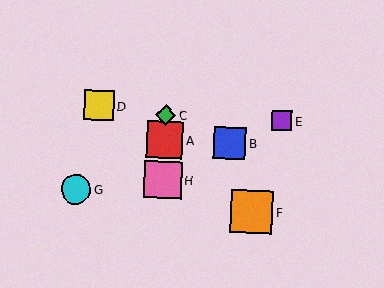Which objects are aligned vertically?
Objects A, C, H are aligned vertically.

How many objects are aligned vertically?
3 objects (A, C, H) are aligned vertically.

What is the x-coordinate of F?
Object F is at x≈252.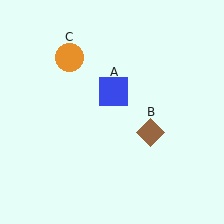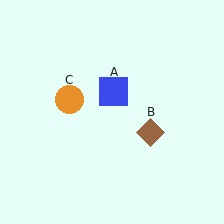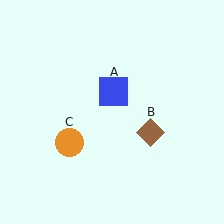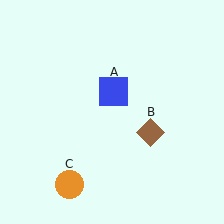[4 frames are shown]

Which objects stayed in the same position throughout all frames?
Blue square (object A) and brown diamond (object B) remained stationary.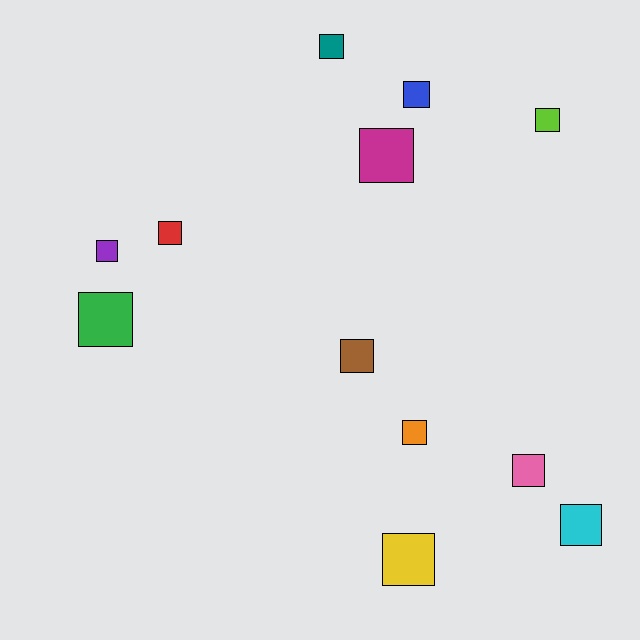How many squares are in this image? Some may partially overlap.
There are 12 squares.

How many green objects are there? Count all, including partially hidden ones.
There is 1 green object.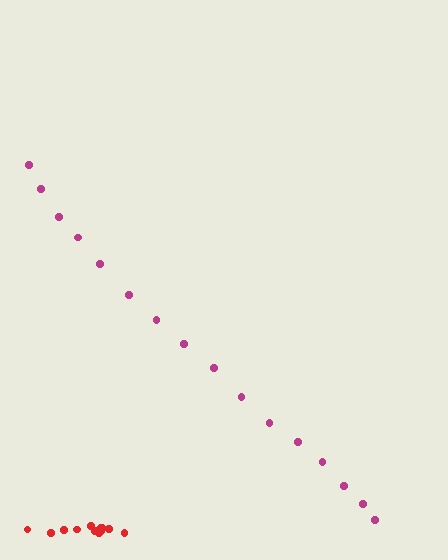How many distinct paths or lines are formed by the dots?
There are 2 distinct paths.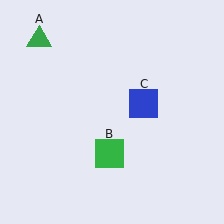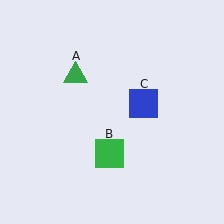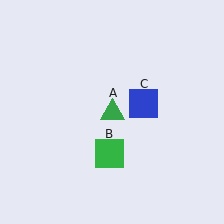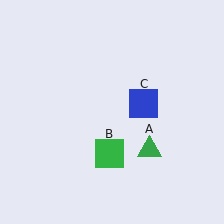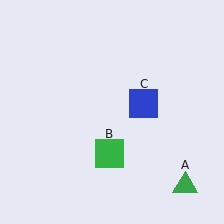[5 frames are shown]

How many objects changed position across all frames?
1 object changed position: green triangle (object A).